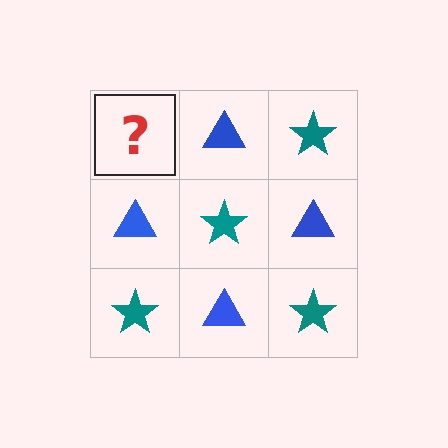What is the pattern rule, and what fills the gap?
The rule is that it alternates teal star and blue triangle in a checkerboard pattern. The gap should be filled with a teal star.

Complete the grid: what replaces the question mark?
The question mark should be replaced with a teal star.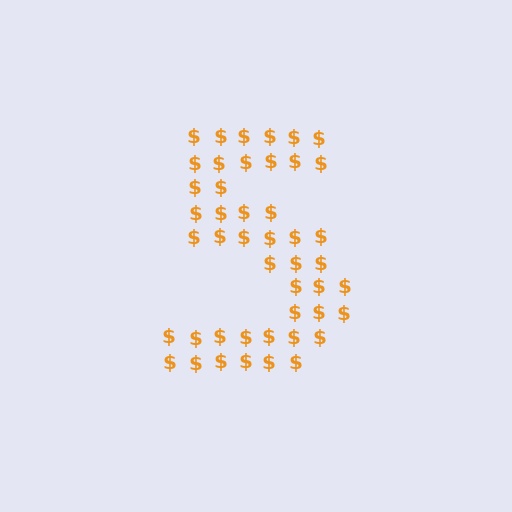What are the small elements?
The small elements are dollar signs.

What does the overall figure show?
The overall figure shows the digit 5.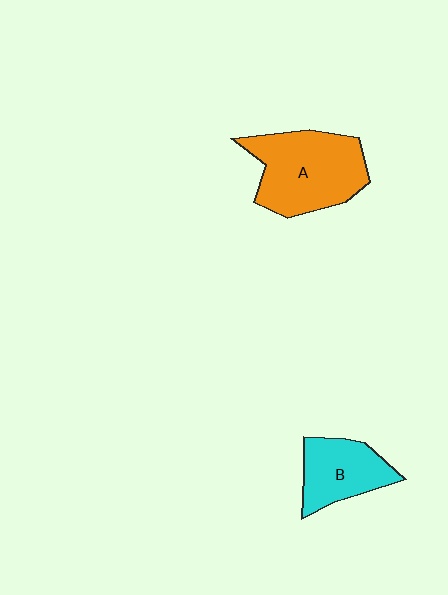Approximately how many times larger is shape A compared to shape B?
Approximately 1.6 times.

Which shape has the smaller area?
Shape B (cyan).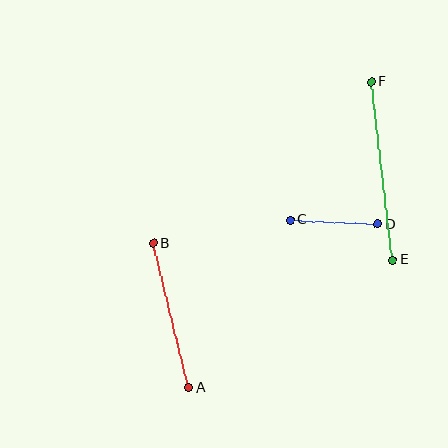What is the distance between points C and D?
The distance is approximately 87 pixels.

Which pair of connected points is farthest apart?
Points E and F are farthest apart.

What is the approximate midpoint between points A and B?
The midpoint is at approximately (171, 315) pixels.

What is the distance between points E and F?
The distance is approximately 179 pixels.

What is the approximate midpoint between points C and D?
The midpoint is at approximately (334, 222) pixels.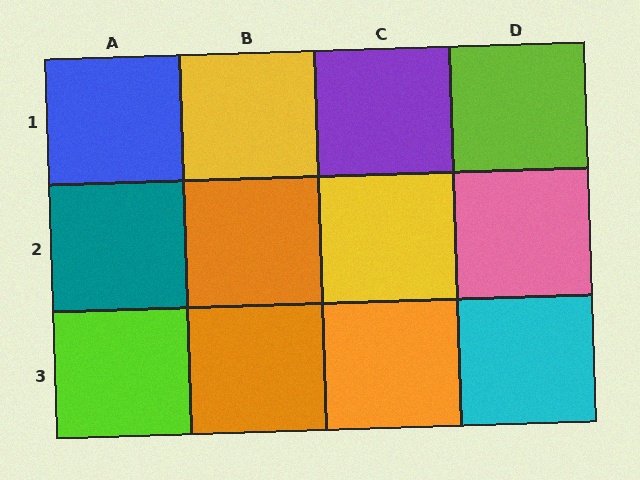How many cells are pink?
1 cell is pink.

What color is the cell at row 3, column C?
Orange.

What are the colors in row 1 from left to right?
Blue, yellow, purple, lime.